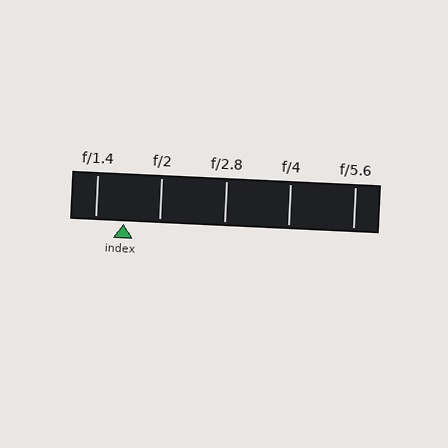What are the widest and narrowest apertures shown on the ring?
The widest aperture shown is f/1.4 and the narrowest is f/5.6.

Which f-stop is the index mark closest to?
The index mark is closest to f/1.4.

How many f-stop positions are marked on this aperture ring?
There are 5 f-stop positions marked.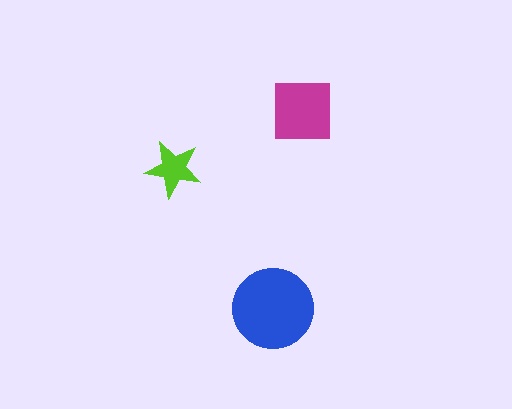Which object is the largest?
The blue circle.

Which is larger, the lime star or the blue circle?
The blue circle.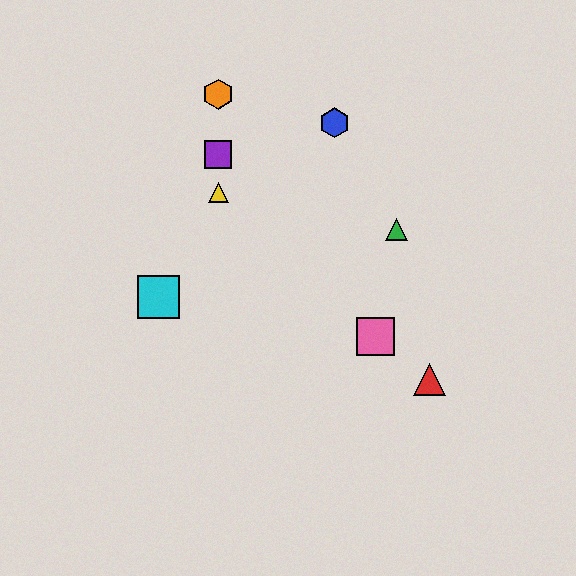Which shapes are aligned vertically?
The yellow triangle, the purple square, the orange hexagon are aligned vertically.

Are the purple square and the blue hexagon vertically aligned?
No, the purple square is at x≈218 and the blue hexagon is at x≈334.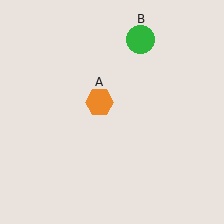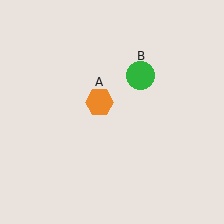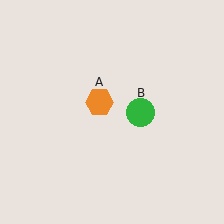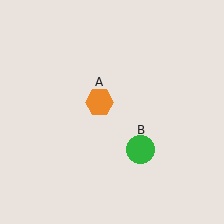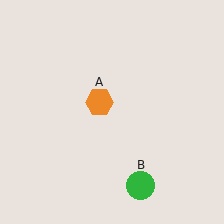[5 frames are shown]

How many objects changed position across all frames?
1 object changed position: green circle (object B).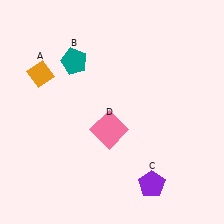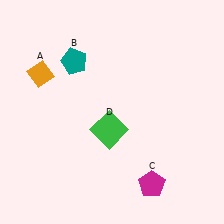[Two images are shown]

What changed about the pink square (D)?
In Image 1, D is pink. In Image 2, it changed to green.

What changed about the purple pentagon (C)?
In Image 1, C is purple. In Image 2, it changed to magenta.